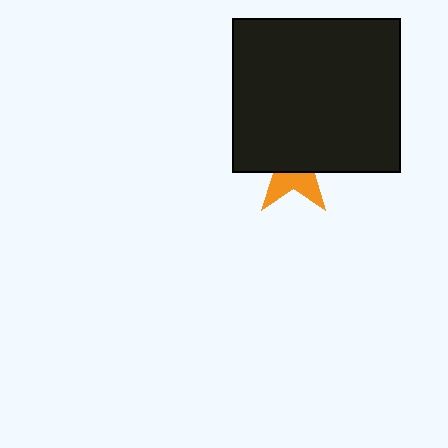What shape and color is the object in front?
The object in front is a black rectangle.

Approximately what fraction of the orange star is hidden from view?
Roughly 64% of the orange star is hidden behind the black rectangle.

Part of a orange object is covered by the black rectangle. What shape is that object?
It is a star.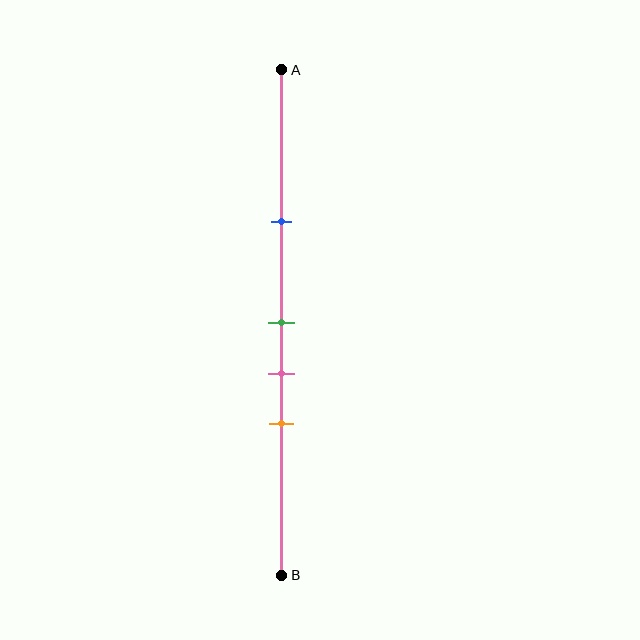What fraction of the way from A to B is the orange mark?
The orange mark is approximately 70% (0.7) of the way from A to B.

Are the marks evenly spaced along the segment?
No, the marks are not evenly spaced.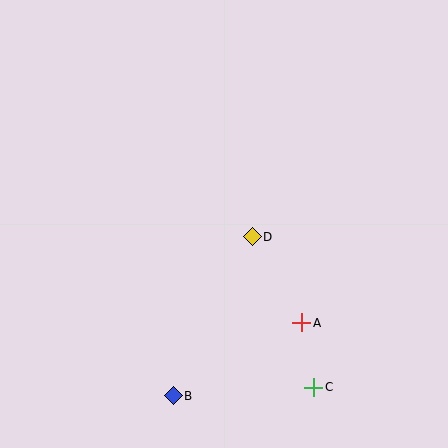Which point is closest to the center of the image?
Point D at (252, 237) is closest to the center.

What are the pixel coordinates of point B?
Point B is at (173, 396).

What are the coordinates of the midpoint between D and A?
The midpoint between D and A is at (277, 280).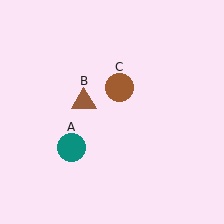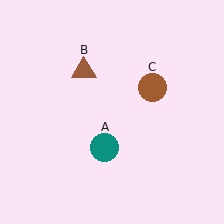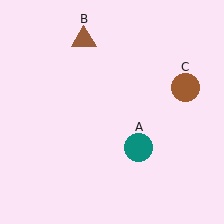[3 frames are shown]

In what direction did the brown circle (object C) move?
The brown circle (object C) moved right.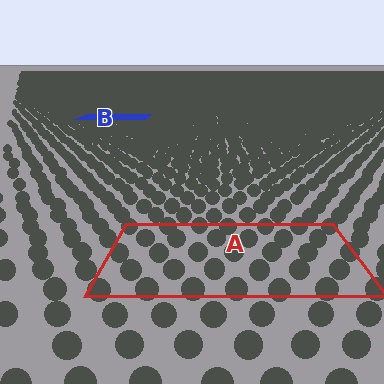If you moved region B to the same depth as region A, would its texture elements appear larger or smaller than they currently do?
They would appear larger. At a closer depth, the same texture elements are projected at a bigger on-screen size.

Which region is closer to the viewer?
Region A is closer. The texture elements there are larger and more spread out.